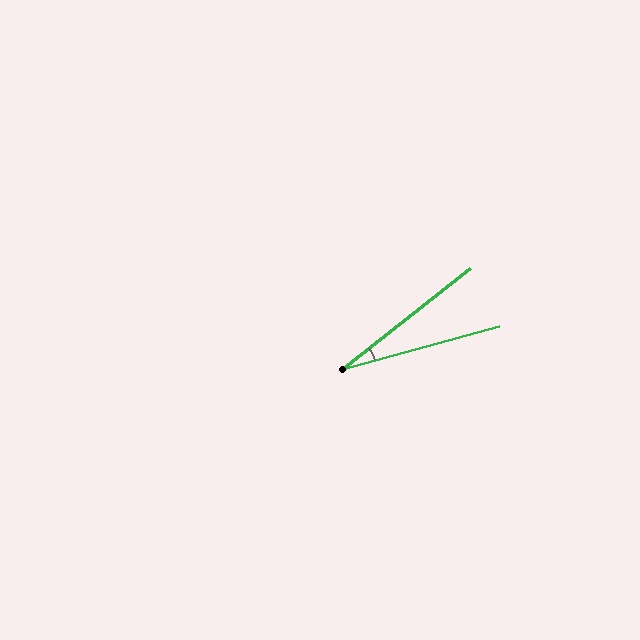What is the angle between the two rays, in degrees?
Approximately 23 degrees.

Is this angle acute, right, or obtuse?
It is acute.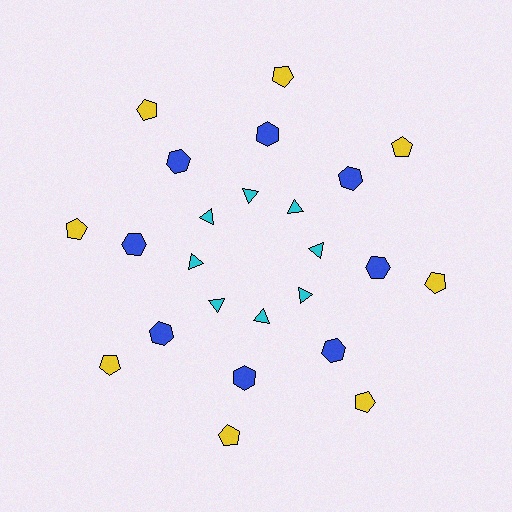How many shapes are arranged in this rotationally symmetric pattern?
There are 24 shapes, arranged in 8 groups of 3.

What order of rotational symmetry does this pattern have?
This pattern has 8-fold rotational symmetry.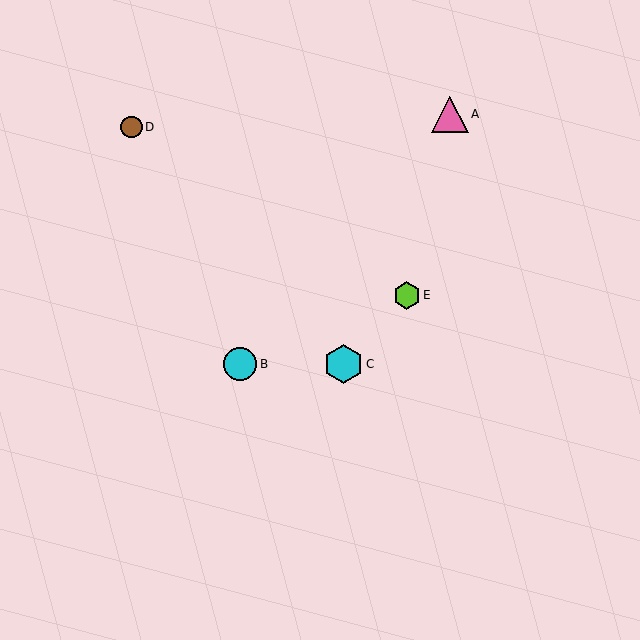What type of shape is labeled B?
Shape B is a cyan circle.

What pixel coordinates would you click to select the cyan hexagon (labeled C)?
Click at (343, 364) to select the cyan hexagon C.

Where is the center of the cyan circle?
The center of the cyan circle is at (240, 364).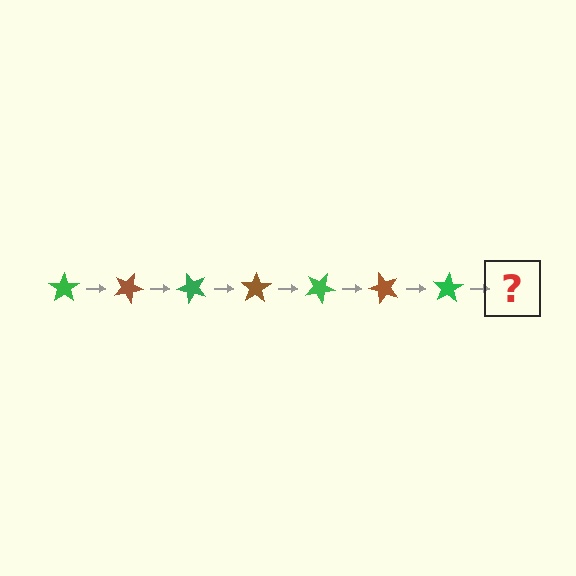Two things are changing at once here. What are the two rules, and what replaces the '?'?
The two rules are that it rotates 25 degrees each step and the color cycles through green and brown. The '?' should be a brown star, rotated 175 degrees from the start.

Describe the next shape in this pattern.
It should be a brown star, rotated 175 degrees from the start.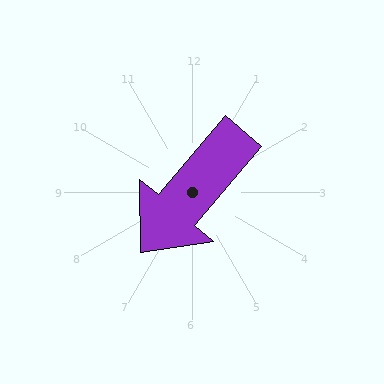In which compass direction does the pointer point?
Southwest.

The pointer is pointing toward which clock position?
Roughly 7 o'clock.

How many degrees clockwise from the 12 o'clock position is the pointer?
Approximately 220 degrees.